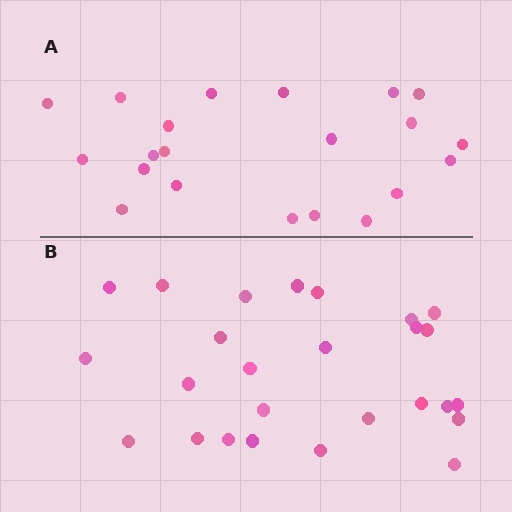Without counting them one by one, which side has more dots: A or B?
Region B (the bottom region) has more dots.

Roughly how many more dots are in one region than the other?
Region B has about 5 more dots than region A.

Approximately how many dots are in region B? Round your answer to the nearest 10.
About 30 dots. (The exact count is 26, which rounds to 30.)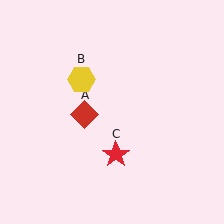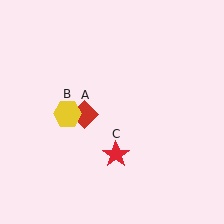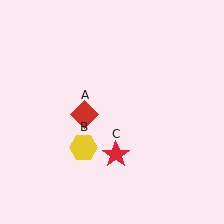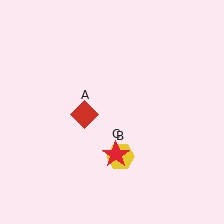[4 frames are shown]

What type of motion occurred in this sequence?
The yellow hexagon (object B) rotated counterclockwise around the center of the scene.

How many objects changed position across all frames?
1 object changed position: yellow hexagon (object B).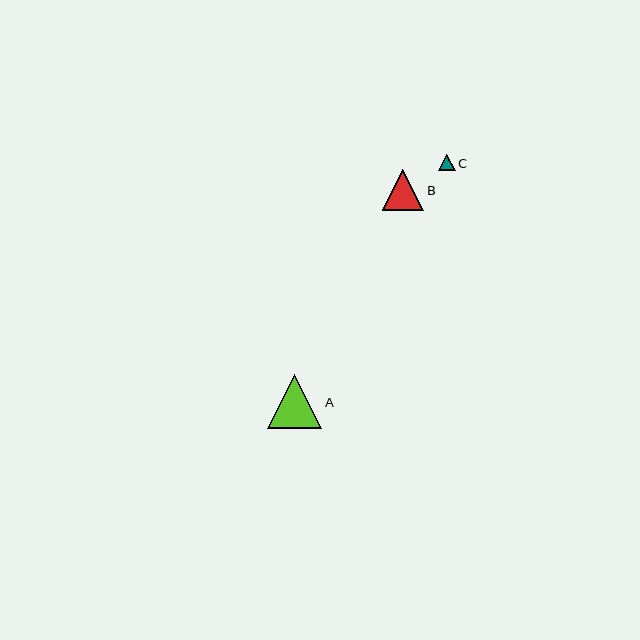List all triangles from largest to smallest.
From largest to smallest: A, B, C.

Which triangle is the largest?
Triangle A is the largest with a size of approximately 54 pixels.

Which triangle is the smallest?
Triangle C is the smallest with a size of approximately 17 pixels.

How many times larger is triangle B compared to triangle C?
Triangle B is approximately 2.5 times the size of triangle C.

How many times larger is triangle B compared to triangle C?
Triangle B is approximately 2.5 times the size of triangle C.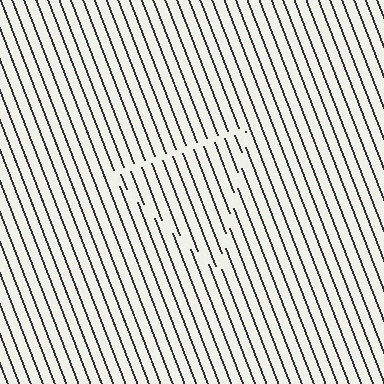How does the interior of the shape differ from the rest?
The interior of the shape contains the same grating, shifted by half a period — the contour is defined by the phase discontinuity where line-ends from the inner and outer gratings abut.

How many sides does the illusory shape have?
3 sides — the line-ends trace a triangle.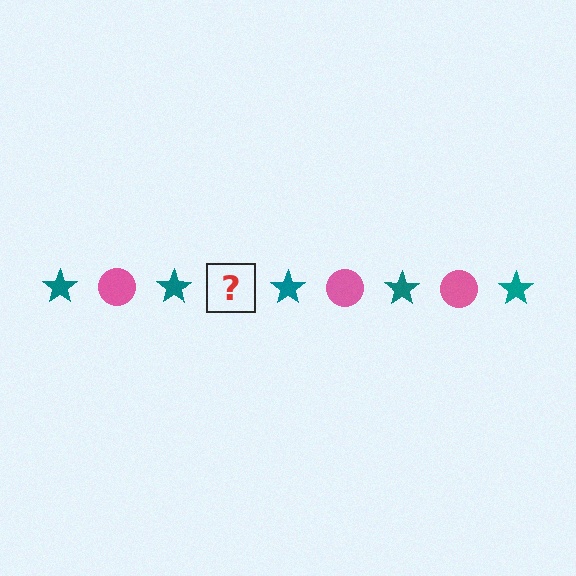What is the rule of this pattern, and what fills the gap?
The rule is that the pattern alternates between teal star and pink circle. The gap should be filled with a pink circle.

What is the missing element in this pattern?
The missing element is a pink circle.